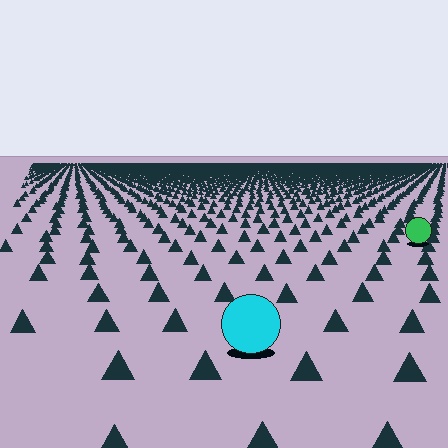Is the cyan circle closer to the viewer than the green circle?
Yes. The cyan circle is closer — you can tell from the texture gradient: the ground texture is coarser near it.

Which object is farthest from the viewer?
The green circle is farthest from the viewer. It appears smaller and the ground texture around it is denser.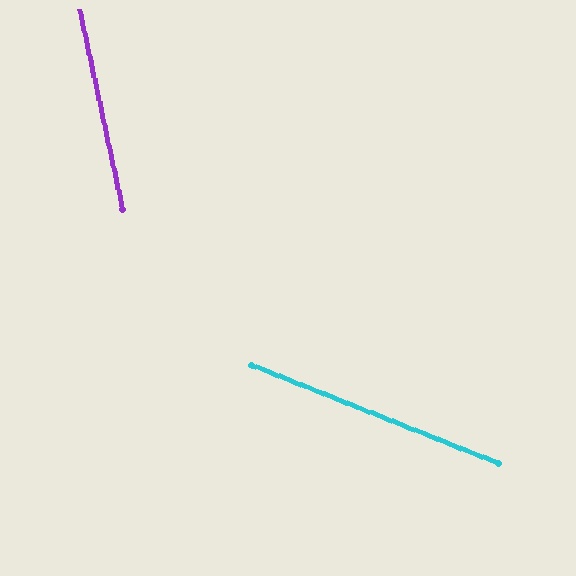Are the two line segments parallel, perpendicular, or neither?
Neither parallel nor perpendicular — they differ by about 56°.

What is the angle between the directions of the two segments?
Approximately 56 degrees.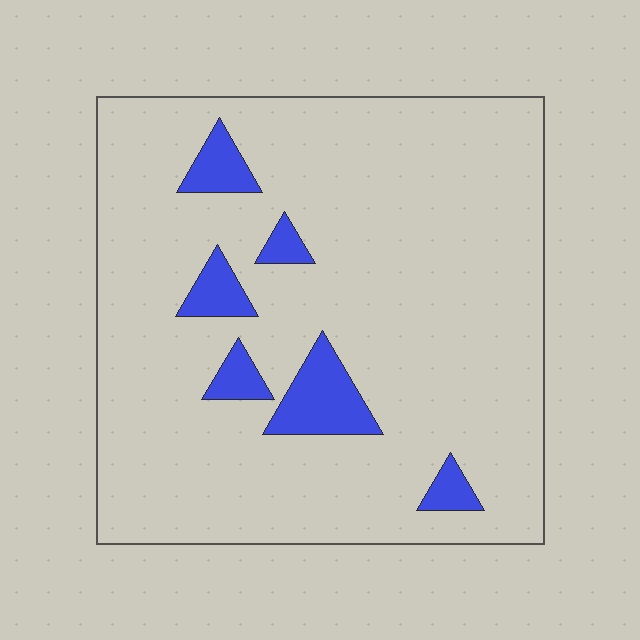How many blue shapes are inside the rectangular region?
6.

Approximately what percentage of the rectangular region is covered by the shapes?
Approximately 10%.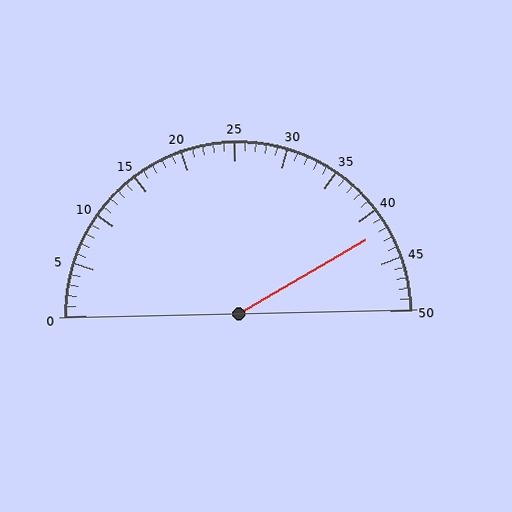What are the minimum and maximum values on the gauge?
The gauge ranges from 0 to 50.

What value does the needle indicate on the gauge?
The needle indicates approximately 42.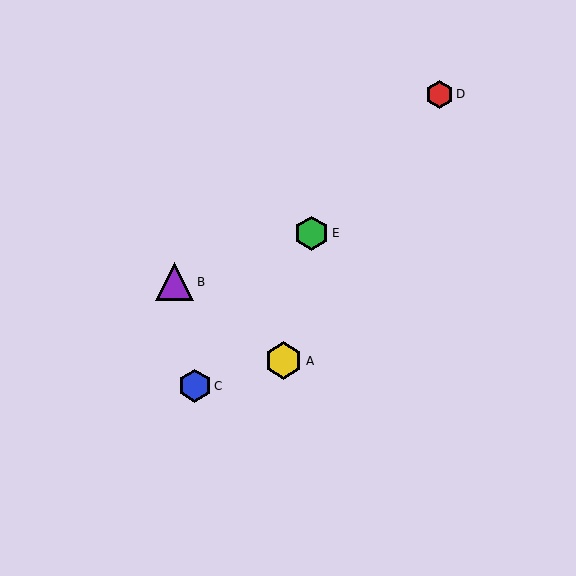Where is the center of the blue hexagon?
The center of the blue hexagon is at (195, 386).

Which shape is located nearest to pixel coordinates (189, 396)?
The blue hexagon (labeled C) at (195, 386) is nearest to that location.